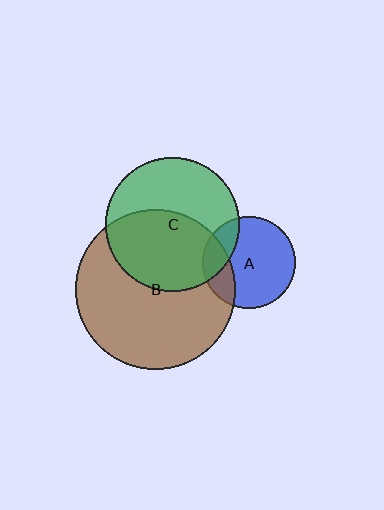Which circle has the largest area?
Circle B (brown).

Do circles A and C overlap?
Yes.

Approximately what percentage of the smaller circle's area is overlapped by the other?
Approximately 20%.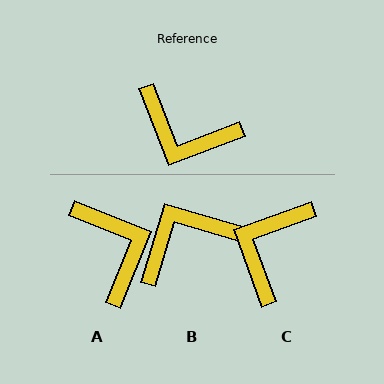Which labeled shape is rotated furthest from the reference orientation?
A, about 137 degrees away.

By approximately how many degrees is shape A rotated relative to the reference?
Approximately 137 degrees counter-clockwise.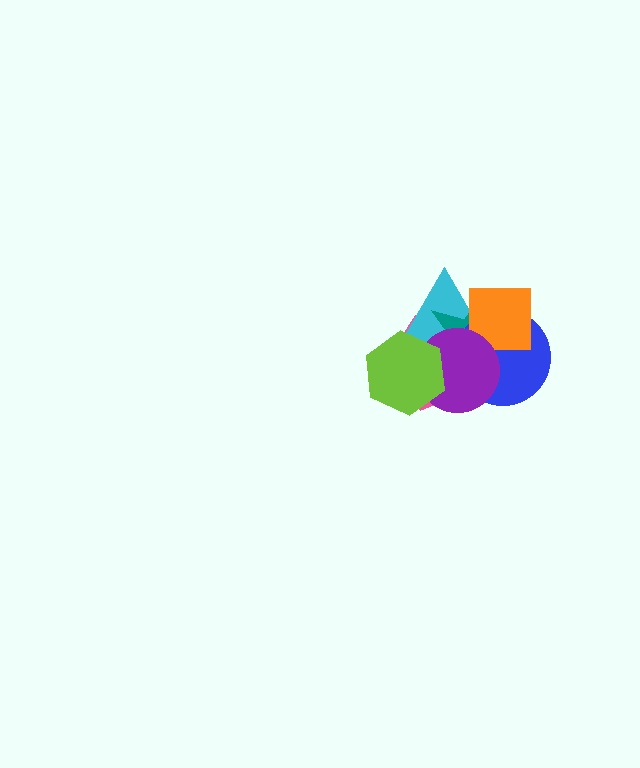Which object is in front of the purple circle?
The lime hexagon is in front of the purple circle.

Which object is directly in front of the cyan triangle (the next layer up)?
The teal star is directly in front of the cyan triangle.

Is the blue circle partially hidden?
Yes, it is partially covered by another shape.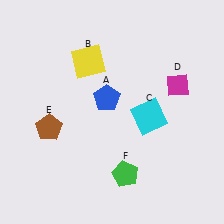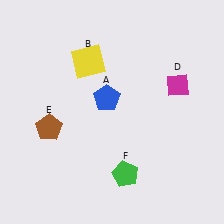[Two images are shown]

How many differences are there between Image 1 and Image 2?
There is 1 difference between the two images.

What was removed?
The cyan square (C) was removed in Image 2.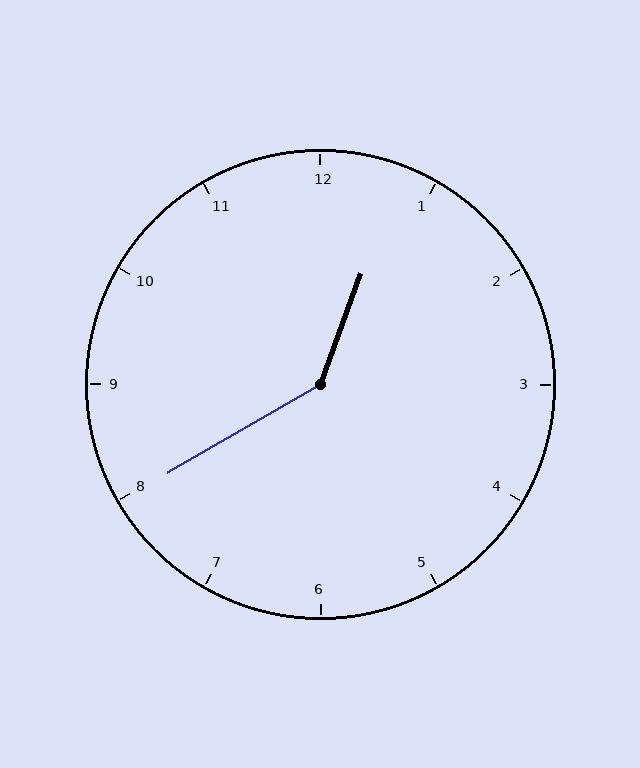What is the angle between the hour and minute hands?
Approximately 140 degrees.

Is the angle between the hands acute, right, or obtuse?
It is obtuse.